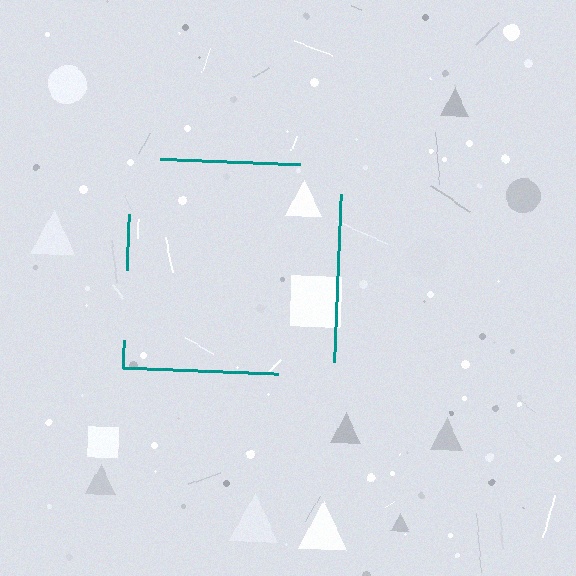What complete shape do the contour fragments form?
The contour fragments form a square.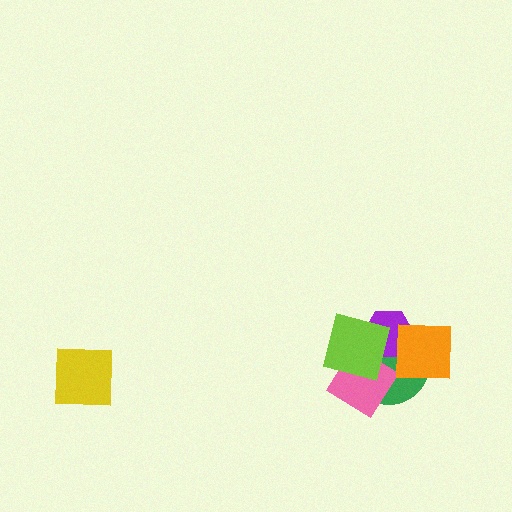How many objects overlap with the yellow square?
0 objects overlap with the yellow square.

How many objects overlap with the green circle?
4 objects overlap with the green circle.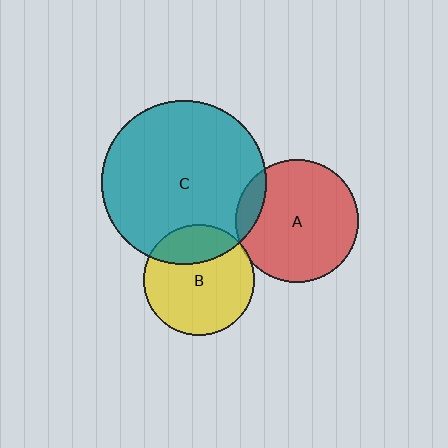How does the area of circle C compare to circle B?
Approximately 2.2 times.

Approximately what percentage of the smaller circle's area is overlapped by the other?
Approximately 10%.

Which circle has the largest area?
Circle C (teal).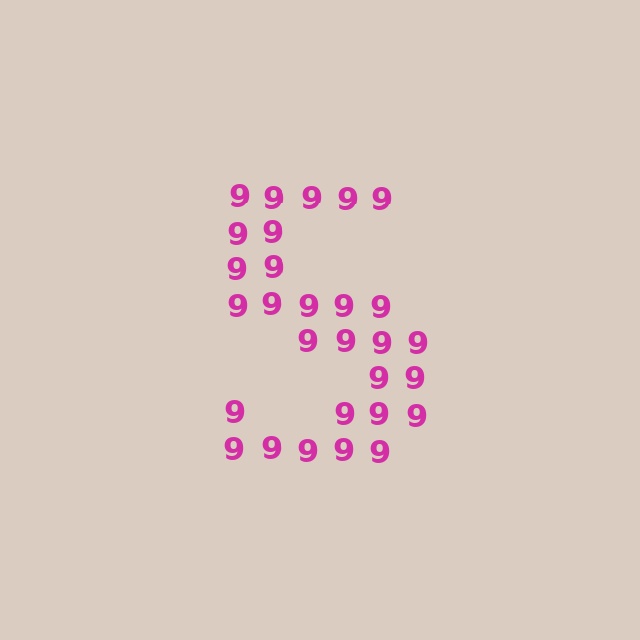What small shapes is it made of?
It is made of small digit 9's.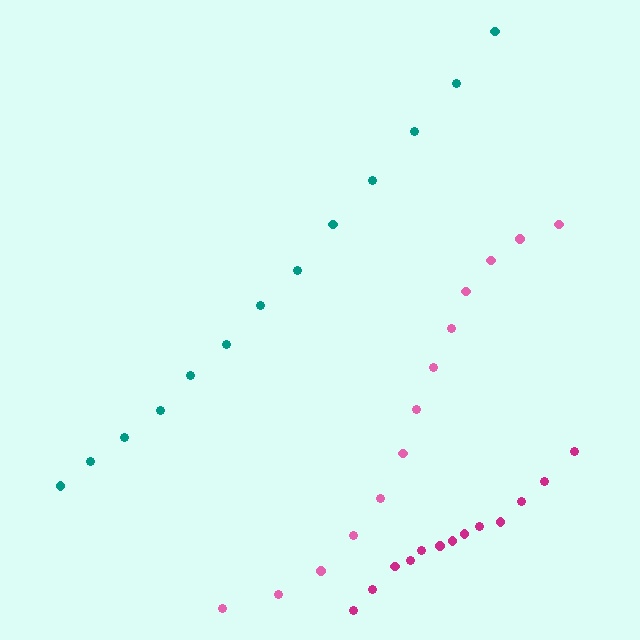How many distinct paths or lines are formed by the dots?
There are 3 distinct paths.